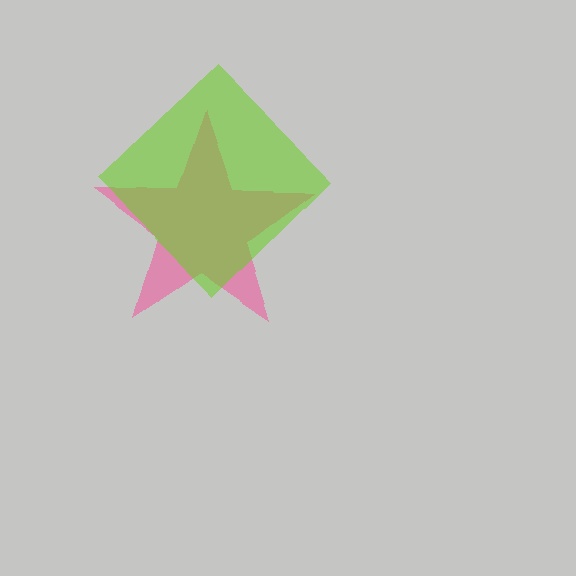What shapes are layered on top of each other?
The layered shapes are: a pink star, a lime diamond.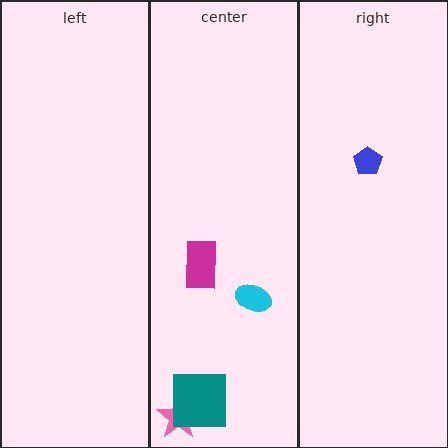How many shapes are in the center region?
4.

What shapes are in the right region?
The blue pentagon.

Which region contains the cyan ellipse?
The center region.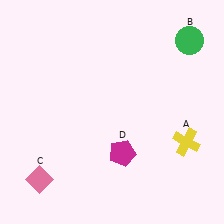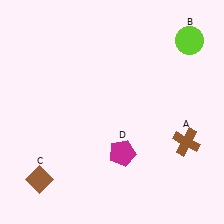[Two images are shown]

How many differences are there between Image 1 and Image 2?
There are 3 differences between the two images.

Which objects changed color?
A changed from yellow to brown. B changed from green to lime. C changed from pink to brown.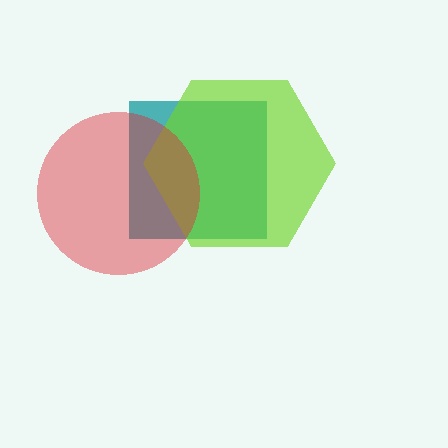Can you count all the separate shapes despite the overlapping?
Yes, there are 3 separate shapes.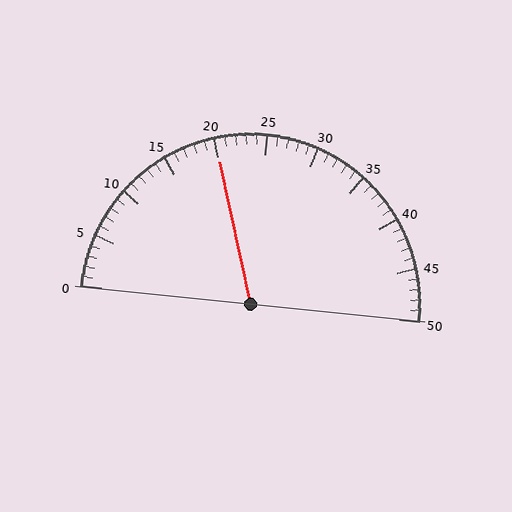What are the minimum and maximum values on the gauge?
The gauge ranges from 0 to 50.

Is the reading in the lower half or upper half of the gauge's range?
The reading is in the lower half of the range (0 to 50).